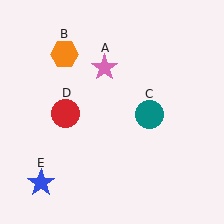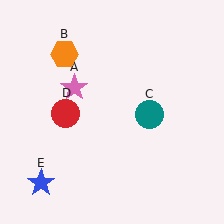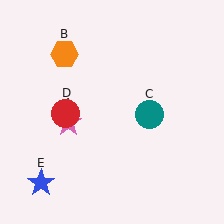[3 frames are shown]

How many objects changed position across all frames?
1 object changed position: pink star (object A).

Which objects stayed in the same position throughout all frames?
Orange hexagon (object B) and teal circle (object C) and red circle (object D) and blue star (object E) remained stationary.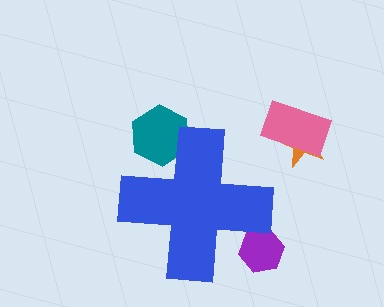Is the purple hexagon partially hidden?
Yes, the purple hexagon is partially hidden behind the blue cross.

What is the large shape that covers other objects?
A blue cross.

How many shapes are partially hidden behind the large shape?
2 shapes are partially hidden.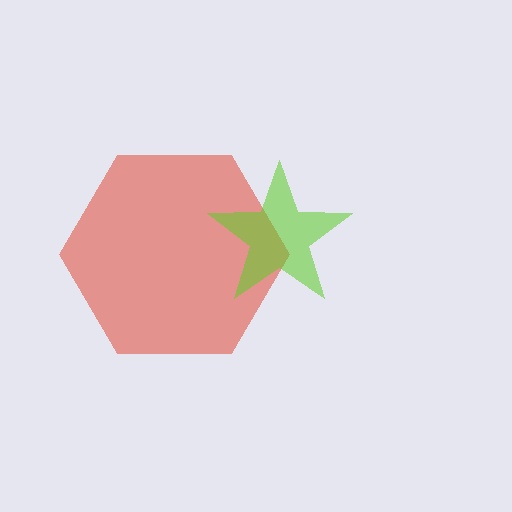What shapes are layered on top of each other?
The layered shapes are: a red hexagon, a lime star.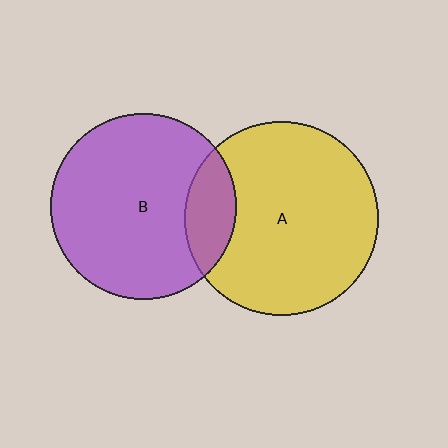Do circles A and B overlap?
Yes.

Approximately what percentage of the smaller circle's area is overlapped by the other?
Approximately 15%.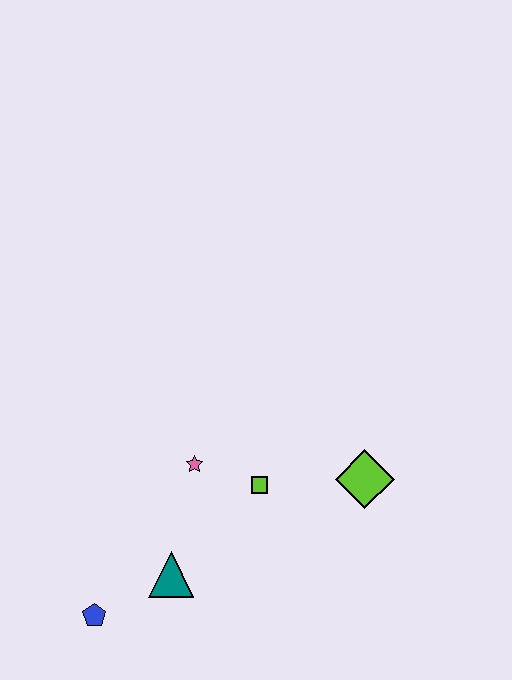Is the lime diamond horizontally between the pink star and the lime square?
No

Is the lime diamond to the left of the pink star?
No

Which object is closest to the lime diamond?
The lime square is closest to the lime diamond.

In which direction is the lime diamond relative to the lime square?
The lime diamond is to the right of the lime square.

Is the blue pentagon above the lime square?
No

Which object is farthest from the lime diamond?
The blue pentagon is farthest from the lime diamond.